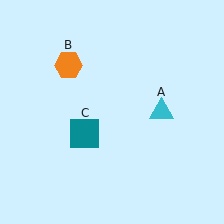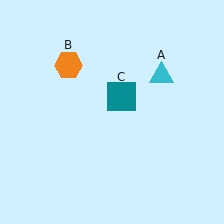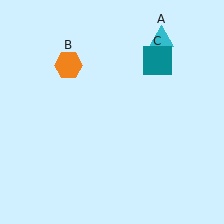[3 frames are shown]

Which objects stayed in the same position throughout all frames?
Orange hexagon (object B) remained stationary.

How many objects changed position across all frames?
2 objects changed position: cyan triangle (object A), teal square (object C).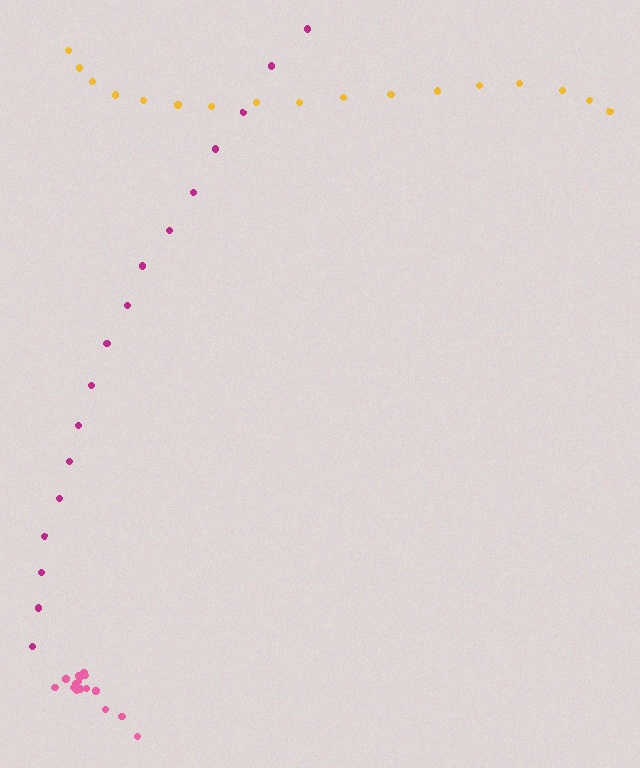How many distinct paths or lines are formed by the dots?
There are 3 distinct paths.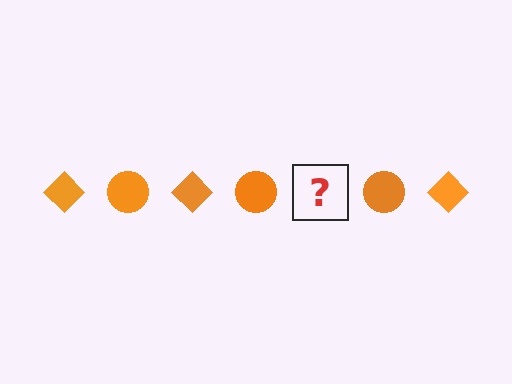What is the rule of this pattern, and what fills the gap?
The rule is that the pattern cycles through diamond, circle shapes in orange. The gap should be filled with an orange diamond.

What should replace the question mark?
The question mark should be replaced with an orange diamond.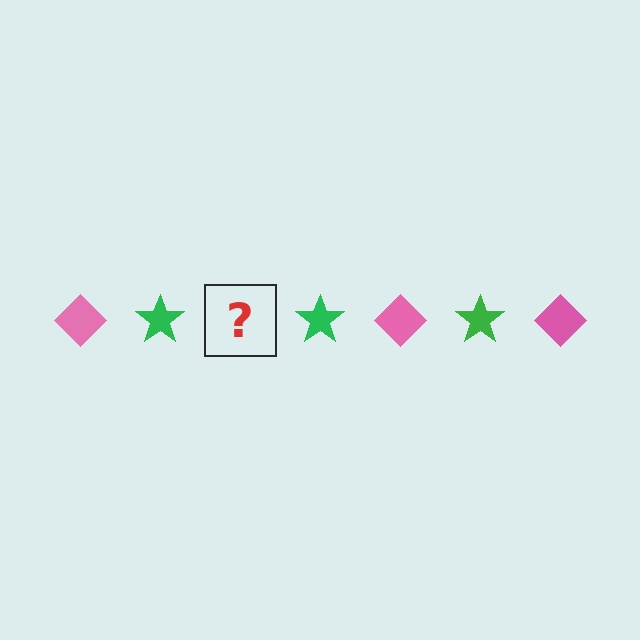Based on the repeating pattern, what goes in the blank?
The blank should be a pink diamond.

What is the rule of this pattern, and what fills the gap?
The rule is that the pattern alternates between pink diamond and green star. The gap should be filled with a pink diamond.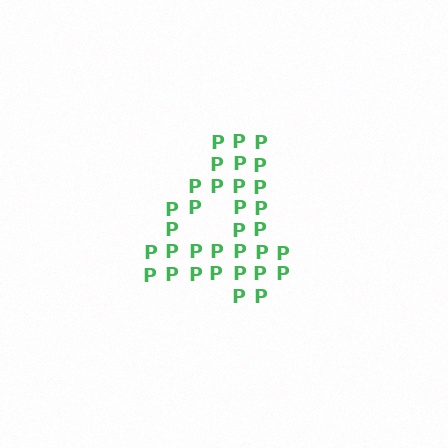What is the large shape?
The large shape is the digit 4.